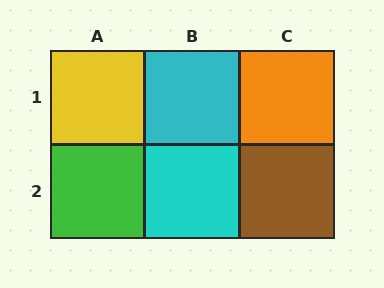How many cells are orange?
1 cell is orange.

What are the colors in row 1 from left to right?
Yellow, cyan, orange.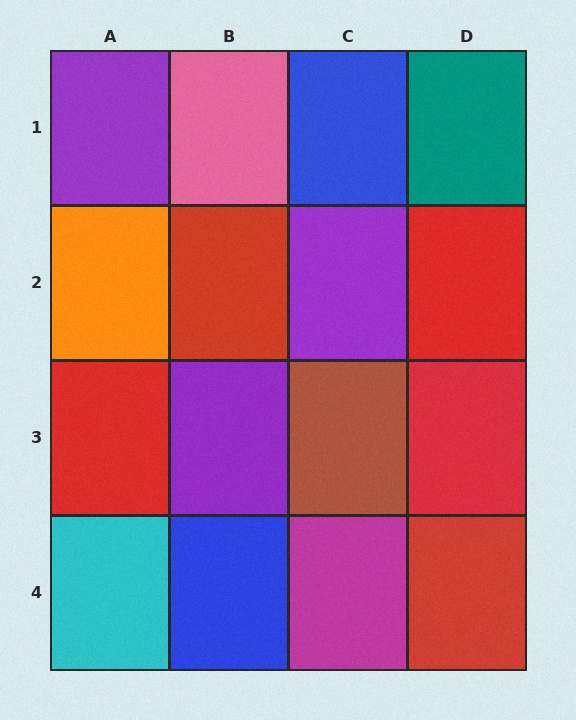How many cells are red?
5 cells are red.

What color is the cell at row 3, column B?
Purple.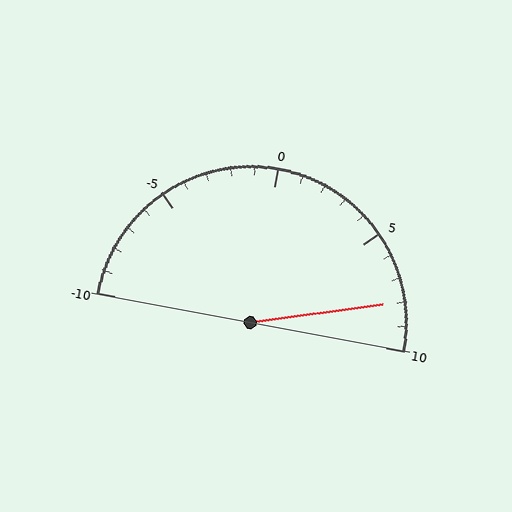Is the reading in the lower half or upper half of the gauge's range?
The reading is in the upper half of the range (-10 to 10).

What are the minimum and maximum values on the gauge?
The gauge ranges from -10 to 10.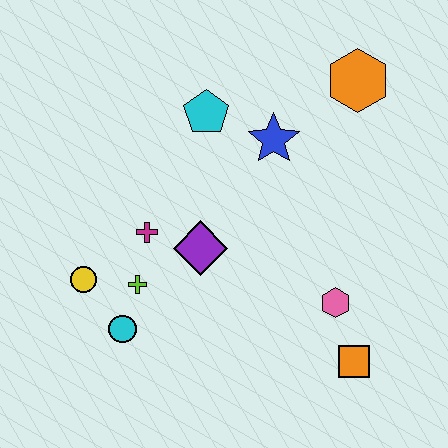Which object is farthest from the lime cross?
The orange hexagon is farthest from the lime cross.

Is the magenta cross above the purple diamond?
Yes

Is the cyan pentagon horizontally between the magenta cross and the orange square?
Yes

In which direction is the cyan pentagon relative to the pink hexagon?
The cyan pentagon is above the pink hexagon.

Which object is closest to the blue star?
The cyan pentagon is closest to the blue star.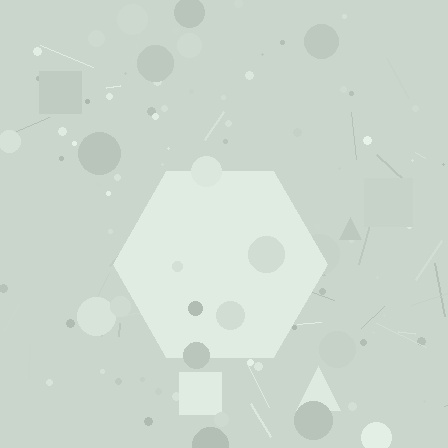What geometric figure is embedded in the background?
A hexagon is embedded in the background.